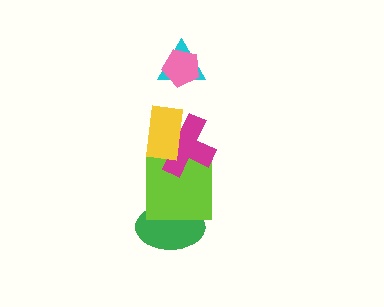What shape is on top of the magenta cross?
The yellow rectangle is on top of the magenta cross.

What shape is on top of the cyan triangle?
The pink pentagon is on top of the cyan triangle.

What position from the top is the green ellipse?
The green ellipse is 6th from the top.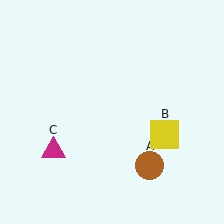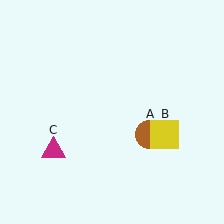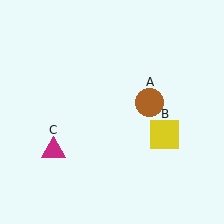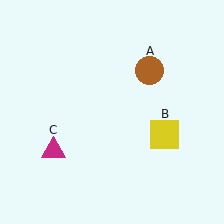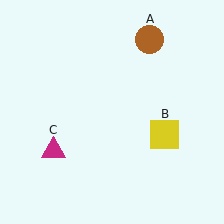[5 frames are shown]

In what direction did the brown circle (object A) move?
The brown circle (object A) moved up.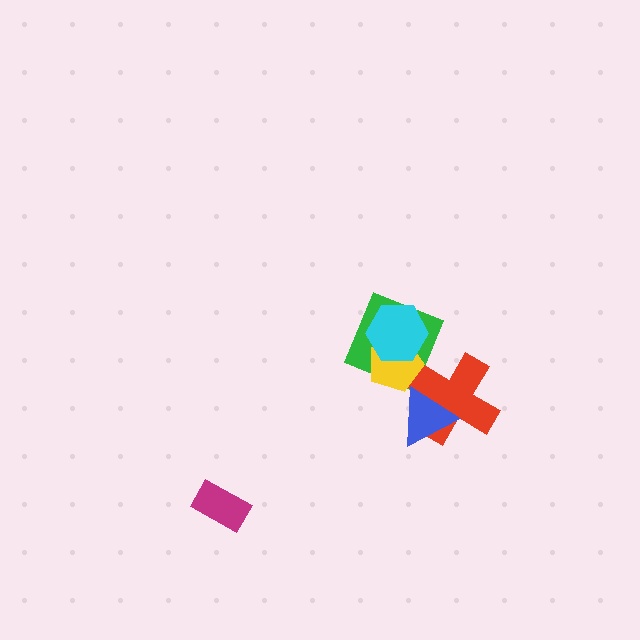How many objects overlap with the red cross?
1 object overlaps with the red cross.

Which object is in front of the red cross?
The blue triangle is in front of the red cross.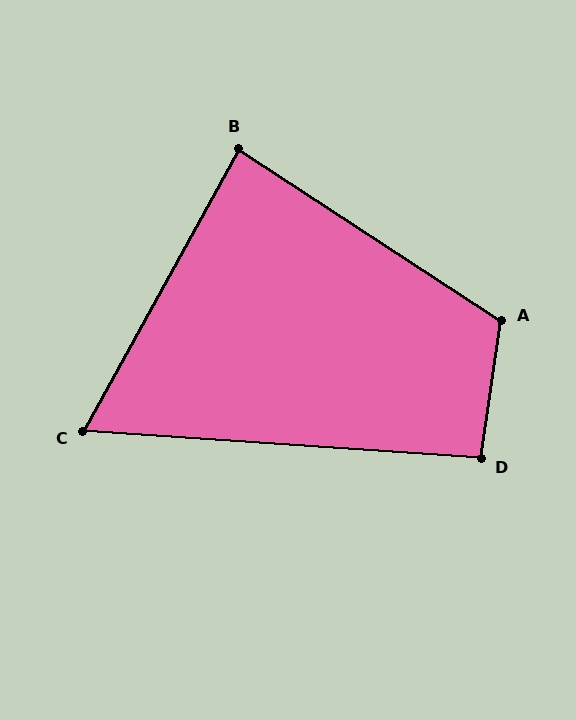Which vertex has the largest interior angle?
A, at approximately 115 degrees.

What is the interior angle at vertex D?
Approximately 94 degrees (approximately right).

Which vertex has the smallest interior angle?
C, at approximately 65 degrees.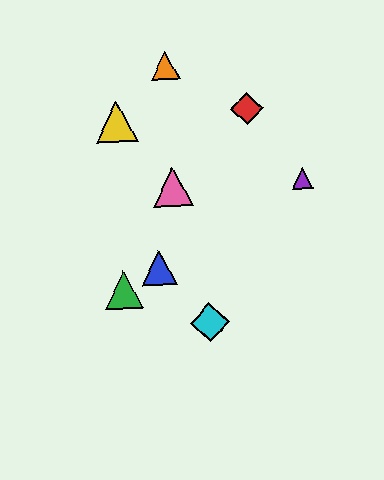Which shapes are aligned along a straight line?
The blue triangle, the green triangle, the purple triangle are aligned along a straight line.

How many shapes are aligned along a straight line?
3 shapes (the blue triangle, the green triangle, the purple triangle) are aligned along a straight line.